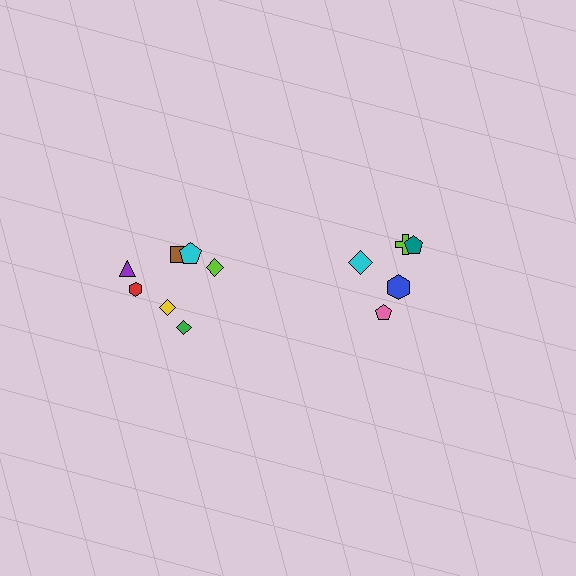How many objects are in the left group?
There are 7 objects.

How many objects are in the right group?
There are 5 objects.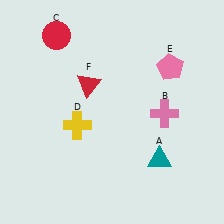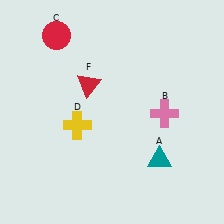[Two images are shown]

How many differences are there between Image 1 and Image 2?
There is 1 difference between the two images.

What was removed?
The pink pentagon (E) was removed in Image 2.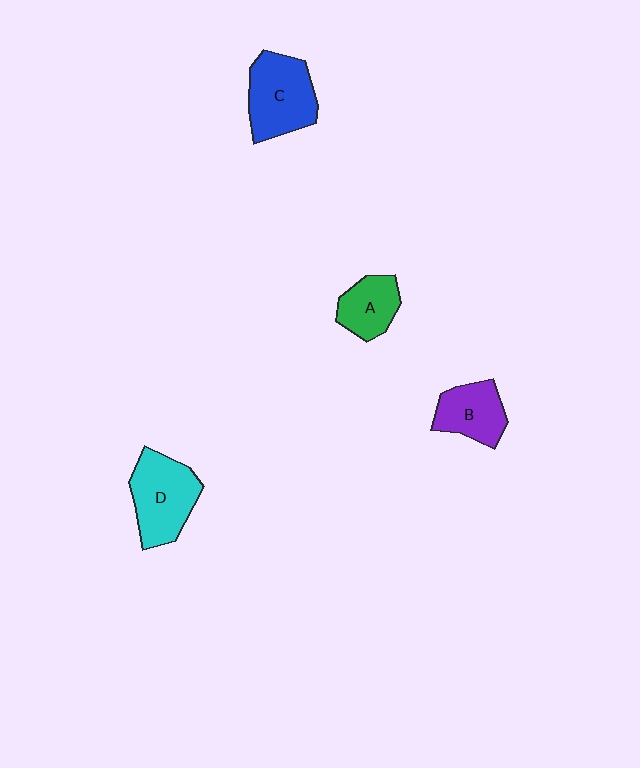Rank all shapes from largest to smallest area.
From largest to smallest: C (blue), D (cyan), B (purple), A (green).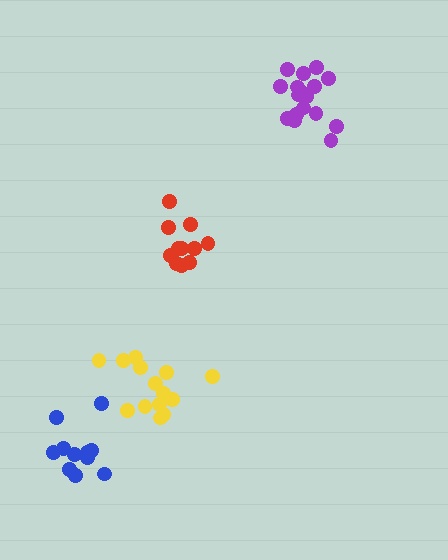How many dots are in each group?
Group 1: 14 dots, Group 2: 17 dots, Group 3: 11 dots, Group 4: 11 dots (53 total).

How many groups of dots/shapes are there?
There are 4 groups.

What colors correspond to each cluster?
The clusters are colored: yellow, purple, blue, red.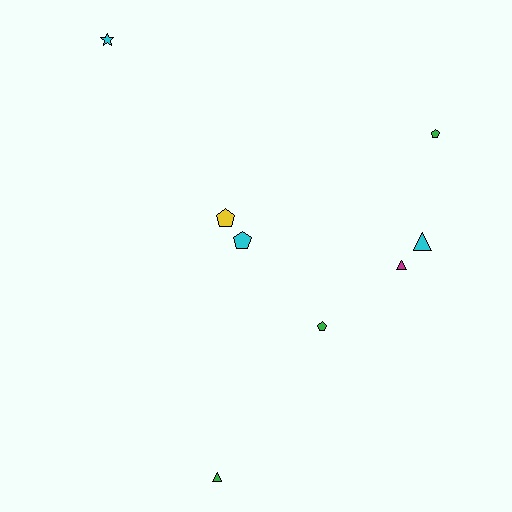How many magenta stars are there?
There are no magenta stars.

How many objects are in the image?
There are 8 objects.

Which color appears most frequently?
Cyan, with 3 objects.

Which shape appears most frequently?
Pentagon, with 4 objects.